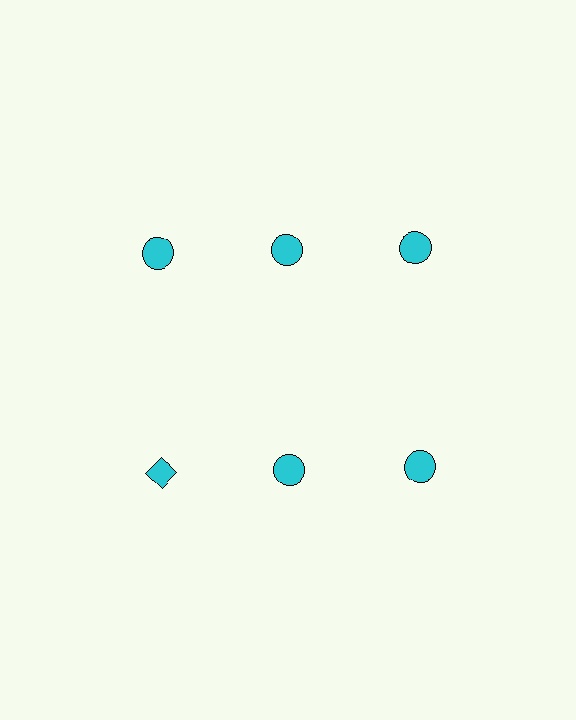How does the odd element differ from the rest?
It has a different shape: diamond instead of circle.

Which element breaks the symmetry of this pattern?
The cyan diamond in the second row, leftmost column breaks the symmetry. All other shapes are cyan circles.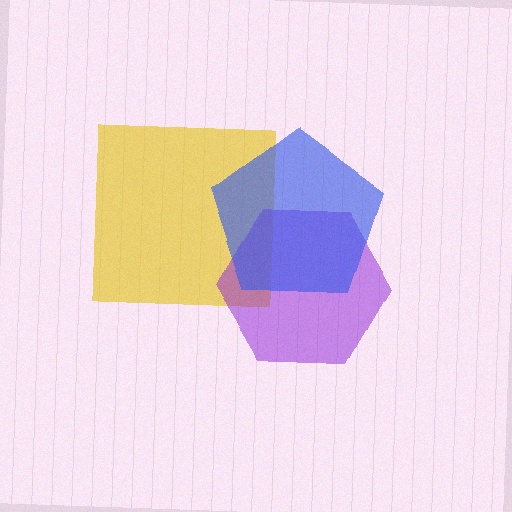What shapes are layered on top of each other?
The layered shapes are: a yellow square, a purple hexagon, a blue pentagon.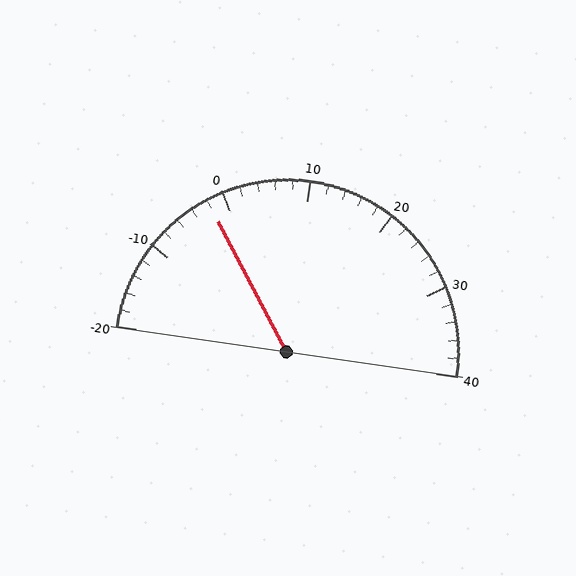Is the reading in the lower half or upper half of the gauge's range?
The reading is in the lower half of the range (-20 to 40).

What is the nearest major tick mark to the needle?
The nearest major tick mark is 0.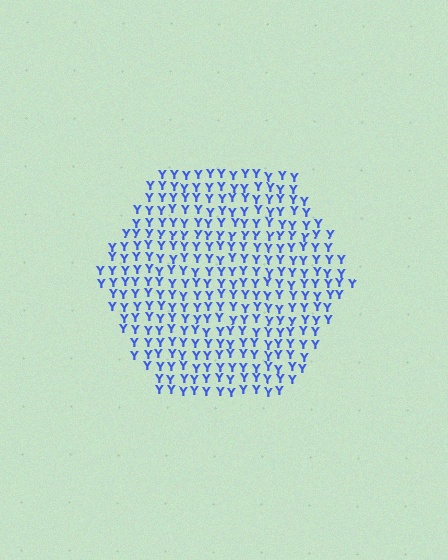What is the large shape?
The large shape is a hexagon.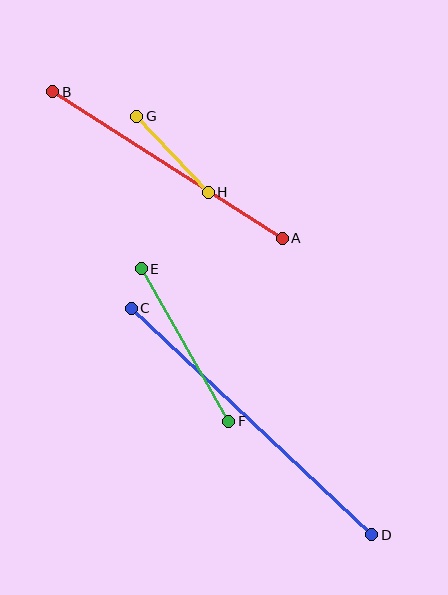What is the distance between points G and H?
The distance is approximately 105 pixels.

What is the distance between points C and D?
The distance is approximately 331 pixels.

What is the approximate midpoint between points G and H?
The midpoint is at approximately (172, 154) pixels.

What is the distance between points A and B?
The distance is approximately 272 pixels.